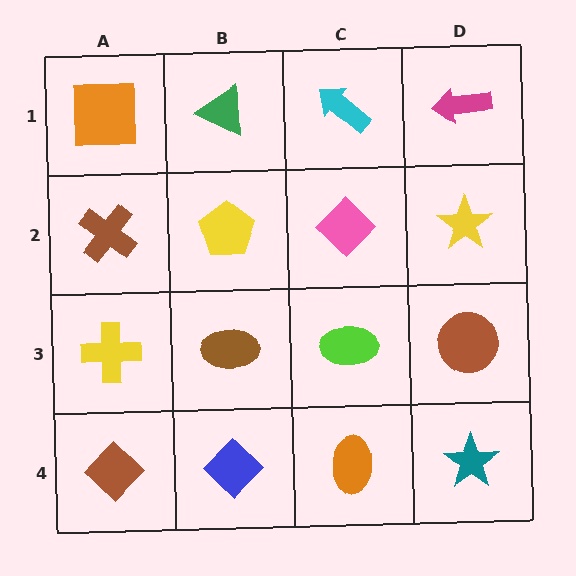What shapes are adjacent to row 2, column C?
A cyan arrow (row 1, column C), a lime ellipse (row 3, column C), a yellow pentagon (row 2, column B), a yellow star (row 2, column D).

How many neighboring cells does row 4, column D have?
2.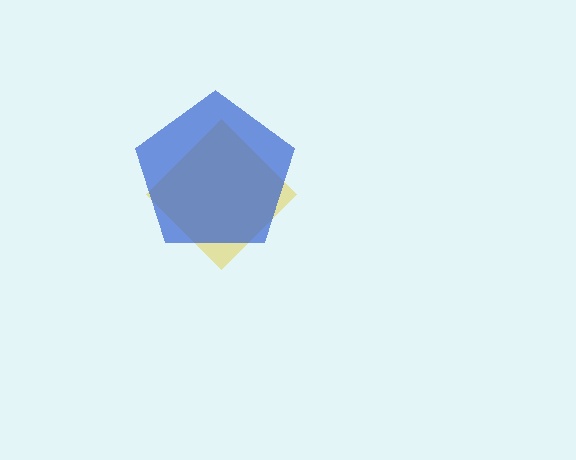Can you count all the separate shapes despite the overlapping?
Yes, there are 2 separate shapes.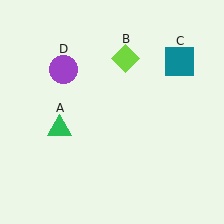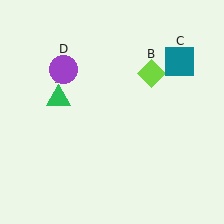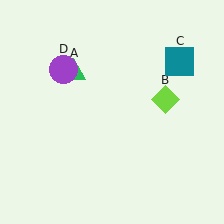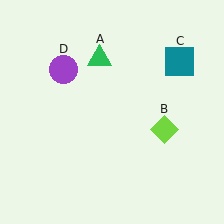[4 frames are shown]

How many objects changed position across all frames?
2 objects changed position: green triangle (object A), lime diamond (object B).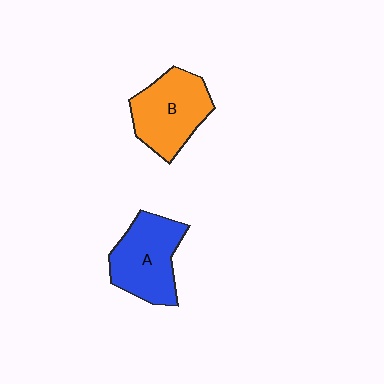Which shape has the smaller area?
Shape B (orange).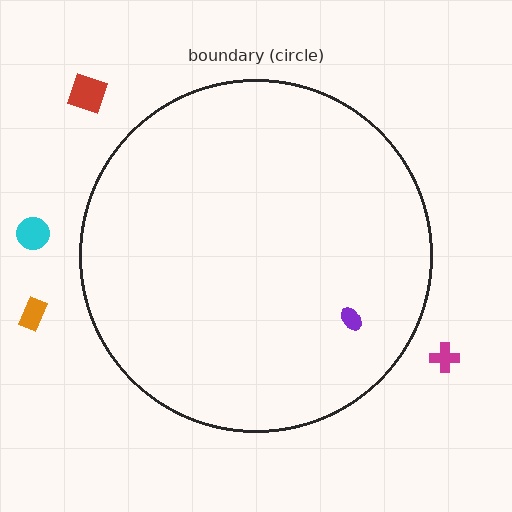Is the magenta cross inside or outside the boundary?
Outside.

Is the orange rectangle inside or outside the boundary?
Outside.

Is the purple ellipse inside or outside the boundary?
Inside.